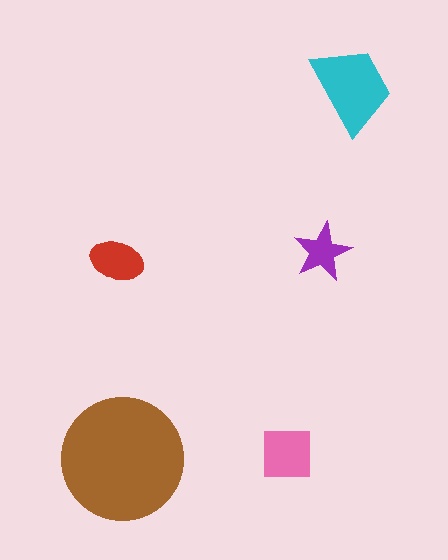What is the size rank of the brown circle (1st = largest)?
1st.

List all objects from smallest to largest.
The purple star, the red ellipse, the pink square, the cyan trapezoid, the brown circle.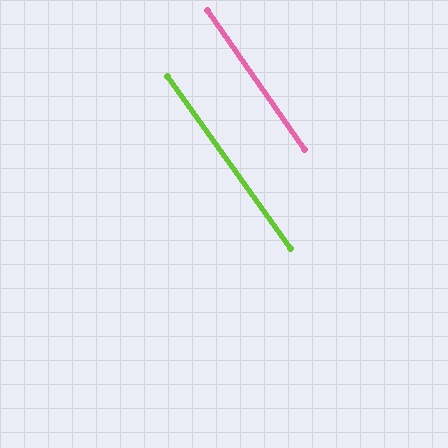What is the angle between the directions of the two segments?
Approximately 1 degree.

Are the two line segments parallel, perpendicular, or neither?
Parallel — their directions differ by only 0.7°.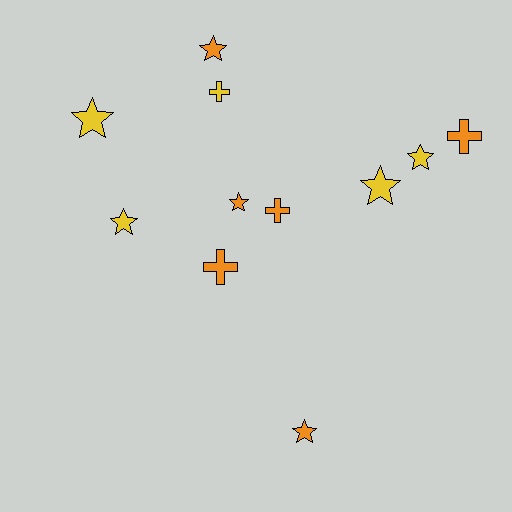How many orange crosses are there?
There are 3 orange crosses.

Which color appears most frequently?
Orange, with 6 objects.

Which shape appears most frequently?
Star, with 7 objects.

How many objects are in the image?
There are 11 objects.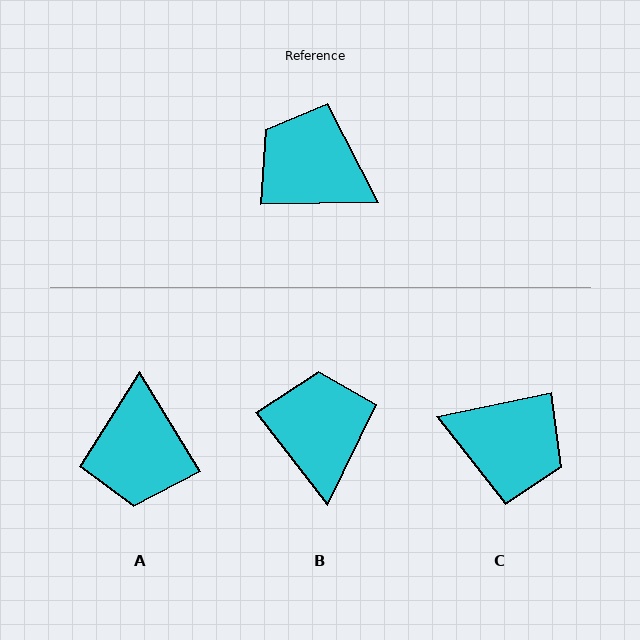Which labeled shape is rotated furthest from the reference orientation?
C, about 169 degrees away.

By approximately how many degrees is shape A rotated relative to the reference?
Approximately 121 degrees counter-clockwise.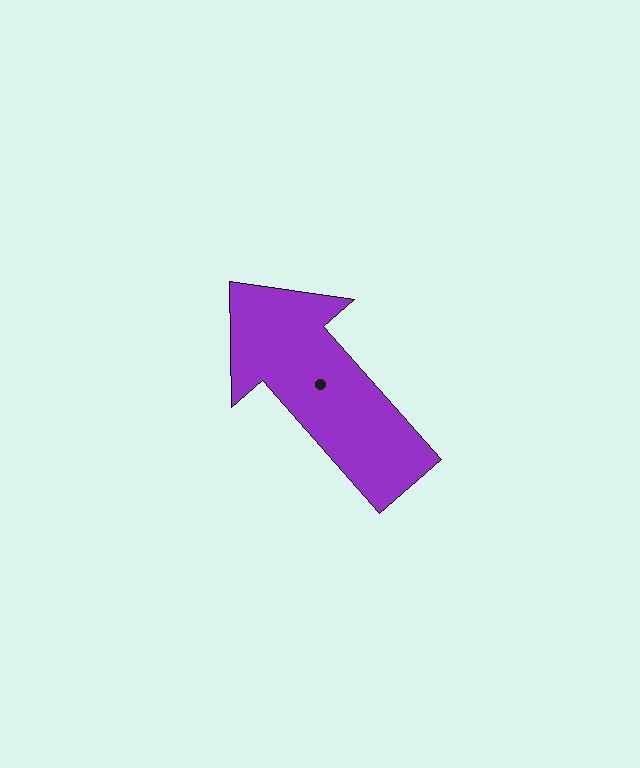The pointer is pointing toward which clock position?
Roughly 11 o'clock.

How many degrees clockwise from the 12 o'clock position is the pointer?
Approximately 319 degrees.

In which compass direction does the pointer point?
Northwest.